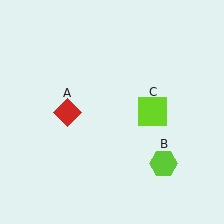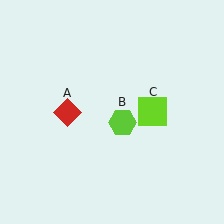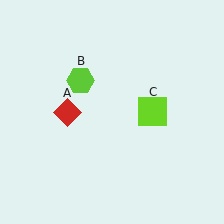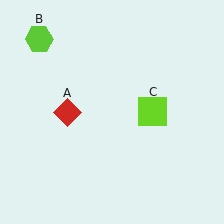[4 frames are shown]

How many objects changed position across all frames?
1 object changed position: lime hexagon (object B).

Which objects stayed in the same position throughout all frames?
Red diamond (object A) and lime square (object C) remained stationary.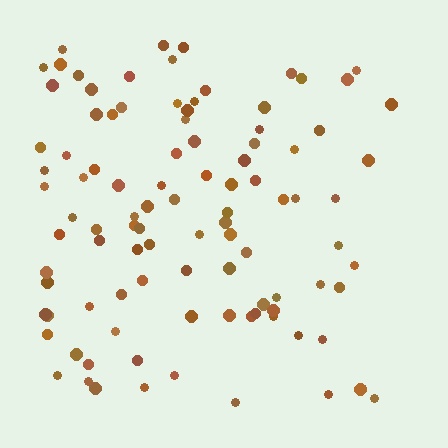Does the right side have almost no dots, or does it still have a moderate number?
Still a moderate number, just noticeably fewer than the left.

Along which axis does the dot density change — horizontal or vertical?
Horizontal.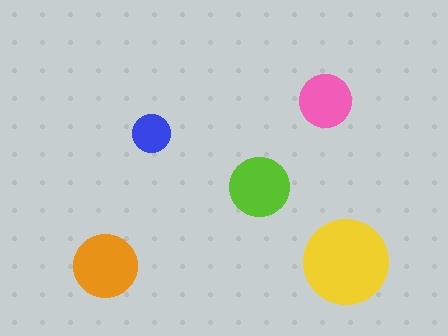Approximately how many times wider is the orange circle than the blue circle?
About 1.5 times wider.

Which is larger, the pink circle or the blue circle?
The pink one.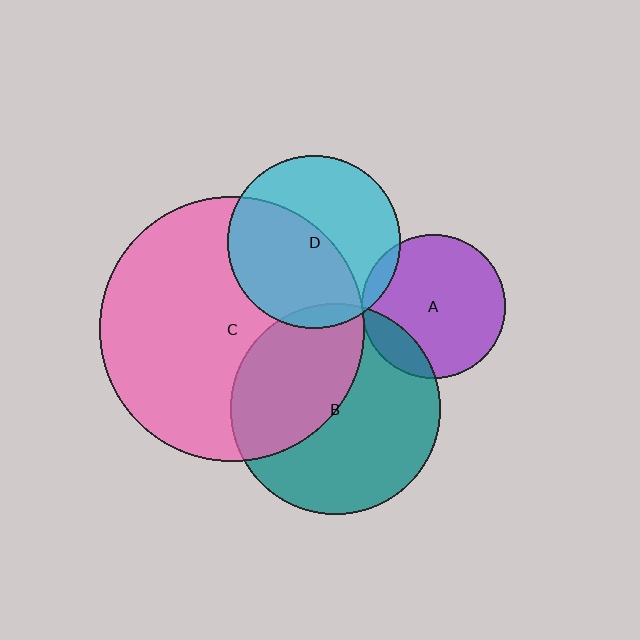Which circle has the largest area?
Circle C (pink).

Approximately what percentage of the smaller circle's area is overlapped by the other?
Approximately 45%.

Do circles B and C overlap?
Yes.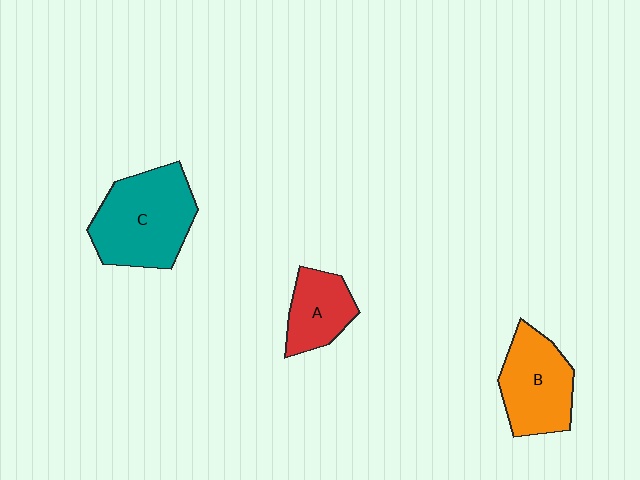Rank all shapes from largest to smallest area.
From largest to smallest: C (teal), B (orange), A (red).